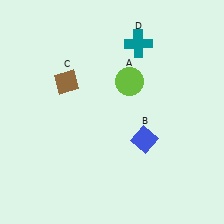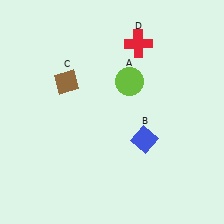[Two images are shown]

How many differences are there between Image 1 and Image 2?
There is 1 difference between the two images.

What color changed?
The cross (D) changed from teal in Image 1 to red in Image 2.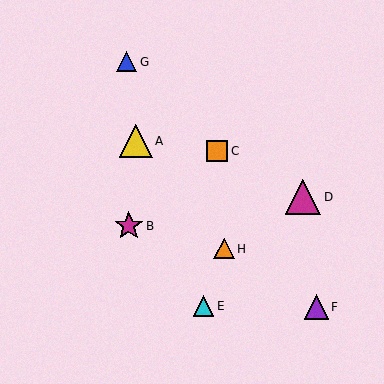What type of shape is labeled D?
Shape D is a magenta triangle.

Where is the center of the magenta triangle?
The center of the magenta triangle is at (303, 197).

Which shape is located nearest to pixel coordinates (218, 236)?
The orange triangle (labeled H) at (224, 249) is nearest to that location.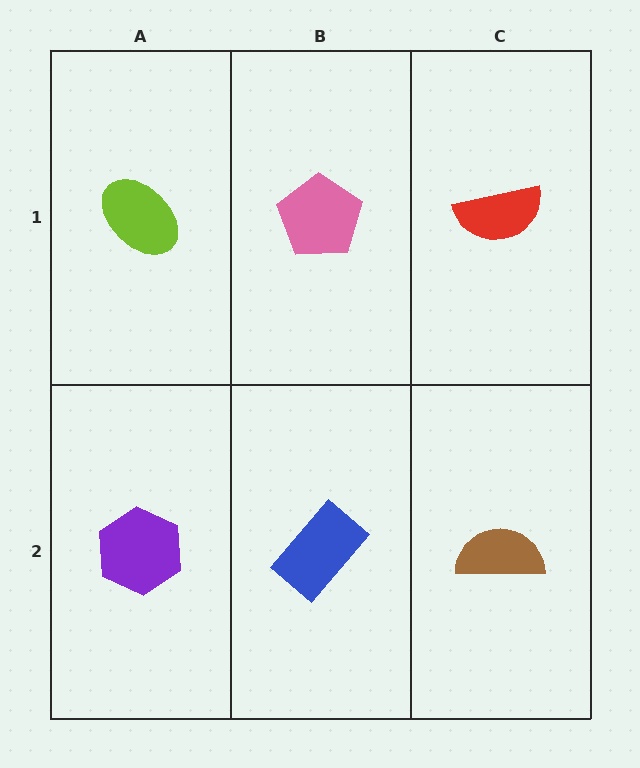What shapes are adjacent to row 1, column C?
A brown semicircle (row 2, column C), a pink pentagon (row 1, column B).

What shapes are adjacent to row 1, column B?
A blue rectangle (row 2, column B), a lime ellipse (row 1, column A), a red semicircle (row 1, column C).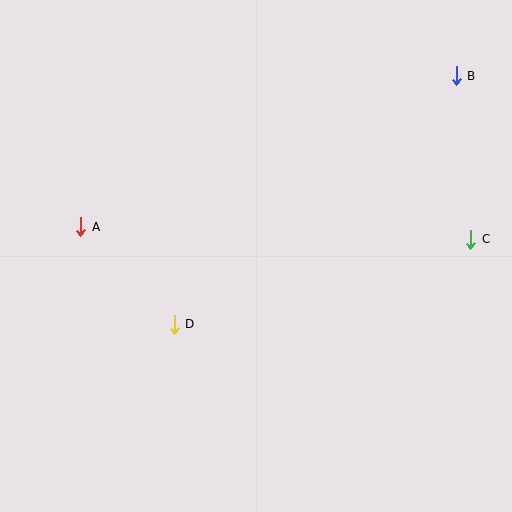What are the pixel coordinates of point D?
Point D is at (174, 324).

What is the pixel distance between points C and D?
The distance between C and D is 309 pixels.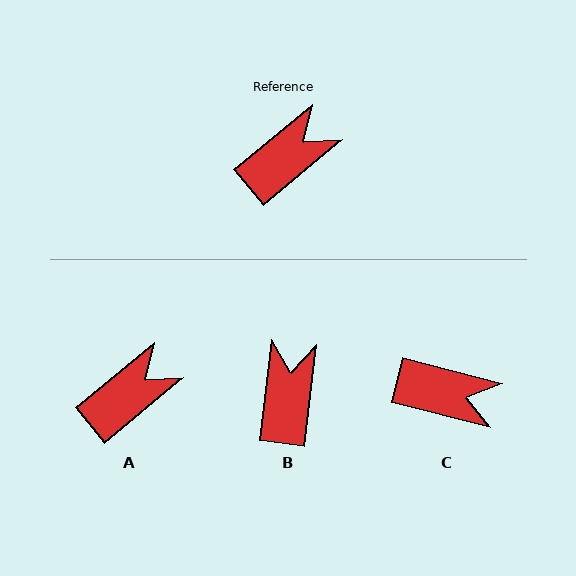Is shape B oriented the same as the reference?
No, it is off by about 44 degrees.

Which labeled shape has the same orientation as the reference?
A.